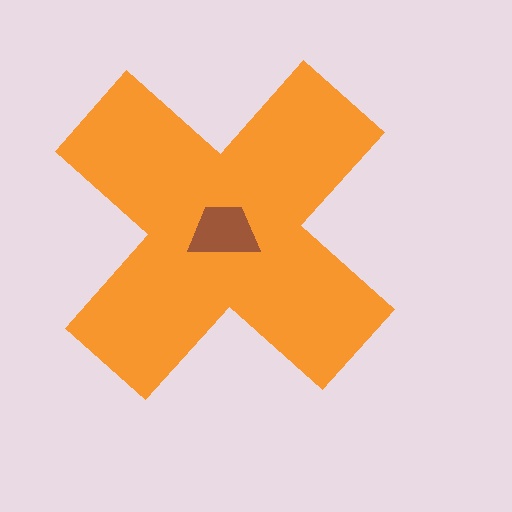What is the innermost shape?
The brown trapezoid.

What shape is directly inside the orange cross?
The brown trapezoid.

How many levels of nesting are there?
2.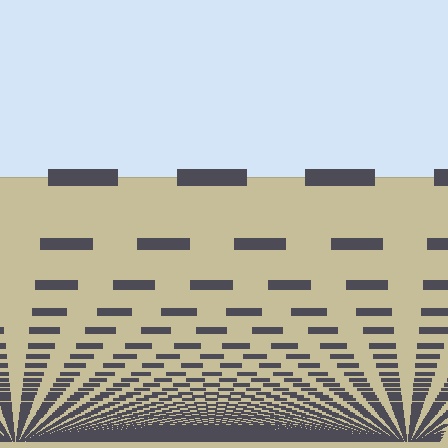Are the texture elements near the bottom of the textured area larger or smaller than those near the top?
Smaller. The gradient is inverted — elements near the bottom are smaller and denser.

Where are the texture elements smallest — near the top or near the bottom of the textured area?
Near the bottom.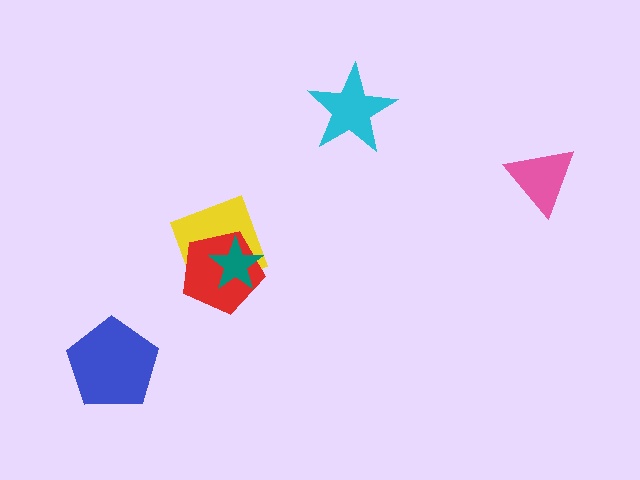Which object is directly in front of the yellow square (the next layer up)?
The red pentagon is directly in front of the yellow square.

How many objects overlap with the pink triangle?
0 objects overlap with the pink triangle.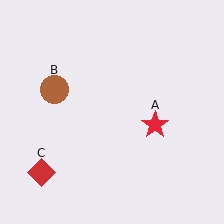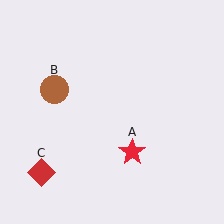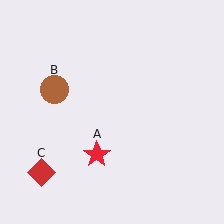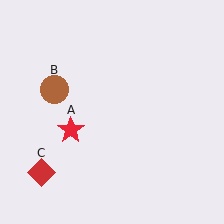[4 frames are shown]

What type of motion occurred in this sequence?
The red star (object A) rotated clockwise around the center of the scene.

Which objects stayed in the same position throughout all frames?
Brown circle (object B) and red diamond (object C) remained stationary.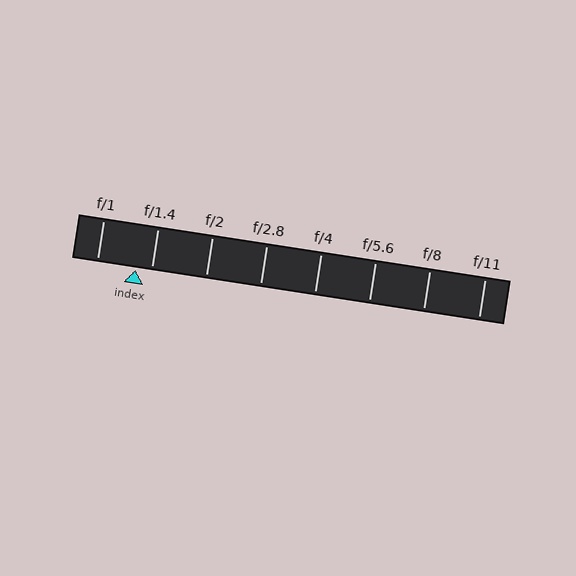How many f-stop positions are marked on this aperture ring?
There are 8 f-stop positions marked.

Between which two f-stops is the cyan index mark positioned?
The index mark is between f/1 and f/1.4.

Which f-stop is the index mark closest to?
The index mark is closest to f/1.4.